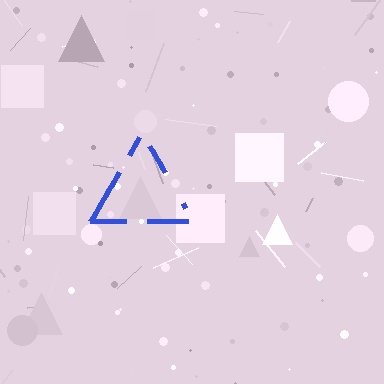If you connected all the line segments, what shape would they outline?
They would outline a triangle.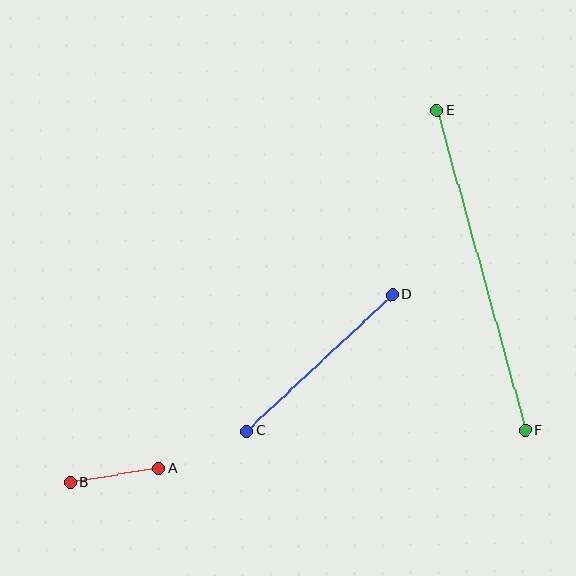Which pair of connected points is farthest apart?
Points E and F are farthest apart.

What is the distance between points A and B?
The distance is approximately 89 pixels.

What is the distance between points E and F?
The distance is approximately 332 pixels.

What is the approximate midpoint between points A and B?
The midpoint is at approximately (114, 475) pixels.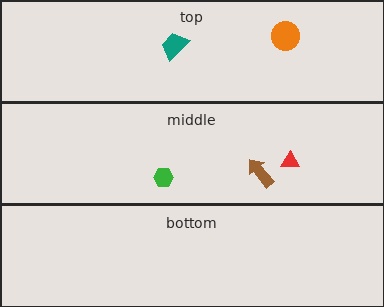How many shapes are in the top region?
2.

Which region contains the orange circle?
The top region.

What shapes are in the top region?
The orange circle, the teal trapezoid.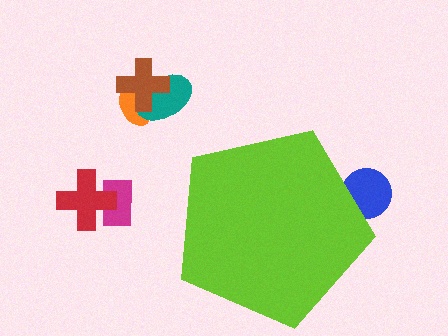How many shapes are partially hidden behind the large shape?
1 shape is partially hidden.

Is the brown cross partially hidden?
No, the brown cross is fully visible.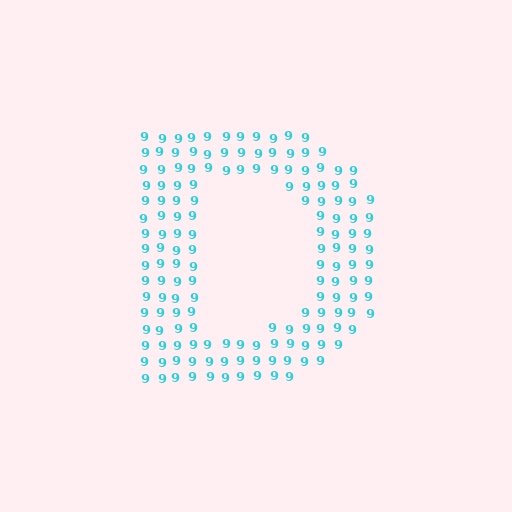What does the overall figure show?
The overall figure shows the letter D.